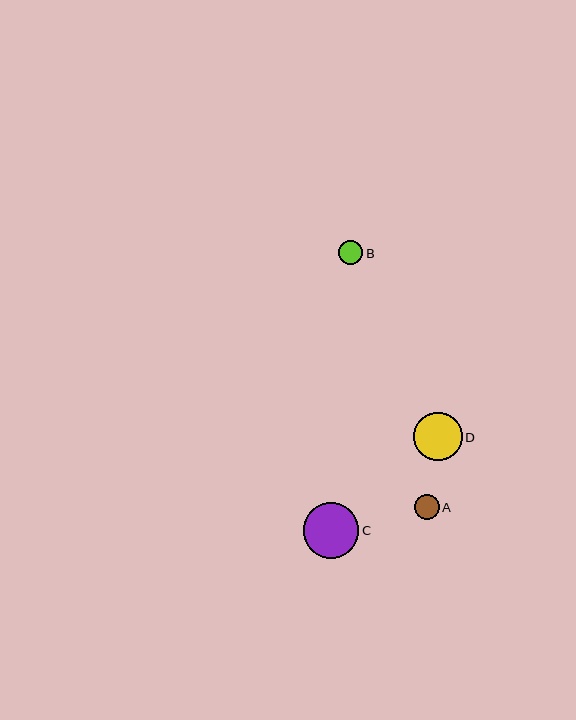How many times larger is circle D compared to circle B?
Circle D is approximately 2.0 times the size of circle B.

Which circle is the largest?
Circle C is the largest with a size of approximately 56 pixels.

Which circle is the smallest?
Circle B is the smallest with a size of approximately 24 pixels.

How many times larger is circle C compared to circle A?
Circle C is approximately 2.3 times the size of circle A.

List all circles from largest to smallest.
From largest to smallest: C, D, A, B.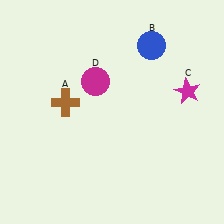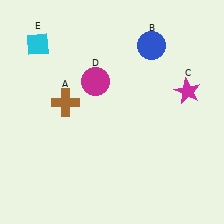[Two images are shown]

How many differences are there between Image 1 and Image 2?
There is 1 difference between the two images.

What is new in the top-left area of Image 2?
A cyan diamond (E) was added in the top-left area of Image 2.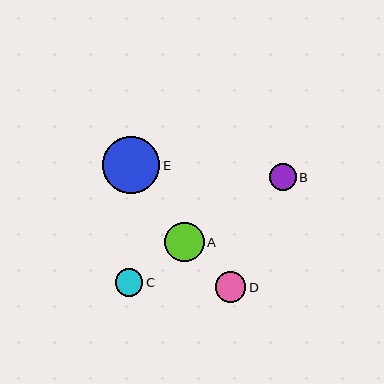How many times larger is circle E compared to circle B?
Circle E is approximately 2.1 times the size of circle B.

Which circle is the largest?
Circle E is the largest with a size of approximately 57 pixels.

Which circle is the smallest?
Circle B is the smallest with a size of approximately 27 pixels.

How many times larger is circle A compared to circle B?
Circle A is approximately 1.5 times the size of circle B.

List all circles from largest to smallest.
From largest to smallest: E, A, D, C, B.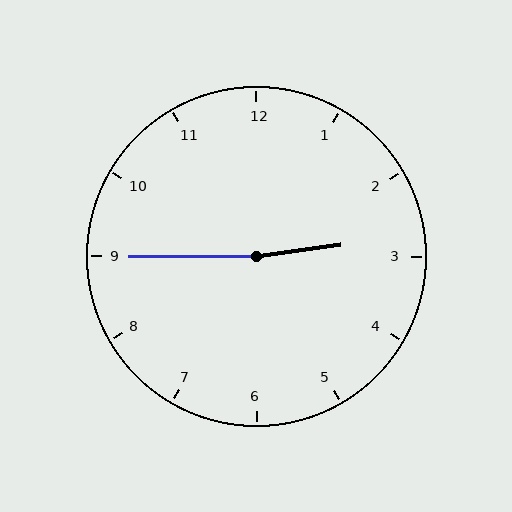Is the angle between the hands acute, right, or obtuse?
It is obtuse.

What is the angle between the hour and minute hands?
Approximately 172 degrees.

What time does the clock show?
2:45.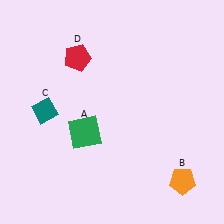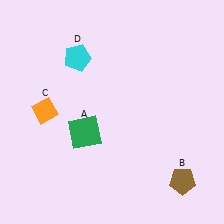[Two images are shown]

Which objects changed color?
B changed from orange to brown. C changed from teal to orange. D changed from red to cyan.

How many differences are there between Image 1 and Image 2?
There are 3 differences between the two images.